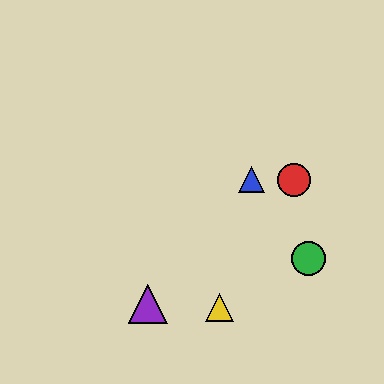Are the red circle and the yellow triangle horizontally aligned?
No, the red circle is at y≈180 and the yellow triangle is at y≈307.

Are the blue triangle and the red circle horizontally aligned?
Yes, both are at y≈180.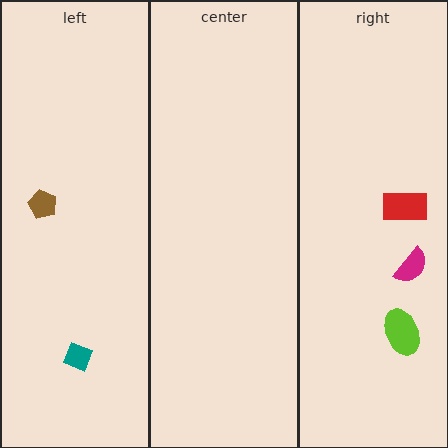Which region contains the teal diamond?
The left region.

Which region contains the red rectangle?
The right region.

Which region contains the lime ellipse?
The right region.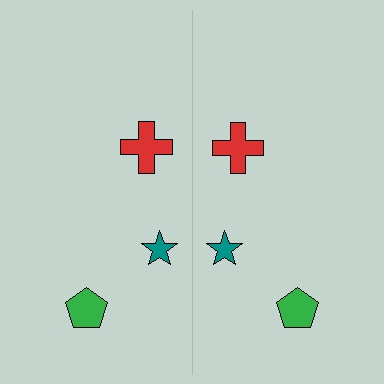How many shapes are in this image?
There are 6 shapes in this image.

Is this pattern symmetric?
Yes, this pattern has bilateral (reflection) symmetry.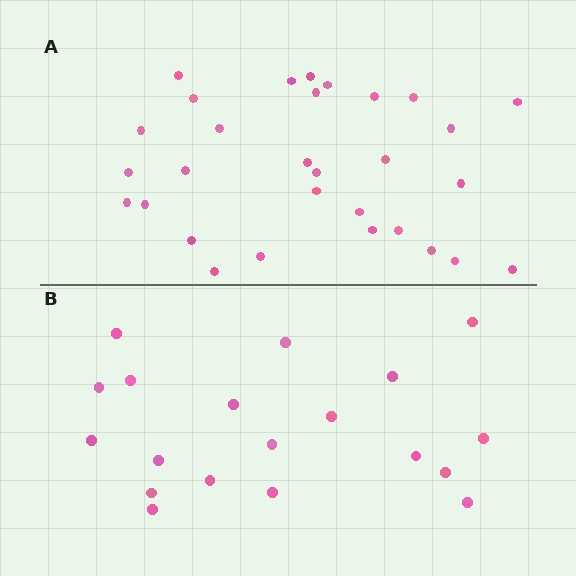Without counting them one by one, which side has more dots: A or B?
Region A (the top region) has more dots.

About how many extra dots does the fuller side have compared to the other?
Region A has roughly 12 or so more dots than region B.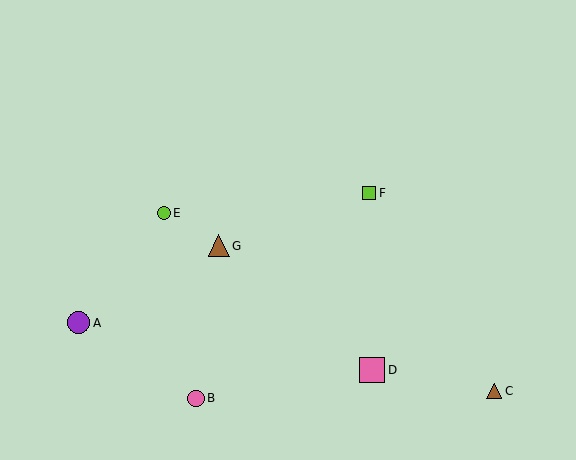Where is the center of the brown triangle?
The center of the brown triangle is at (219, 246).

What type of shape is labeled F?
Shape F is a lime square.